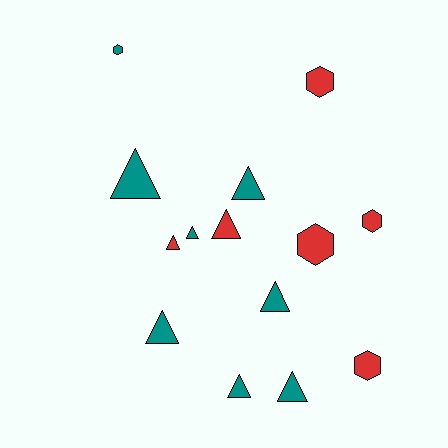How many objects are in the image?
There are 14 objects.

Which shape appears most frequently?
Triangle, with 9 objects.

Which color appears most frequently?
Teal, with 8 objects.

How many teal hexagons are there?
There is 1 teal hexagon.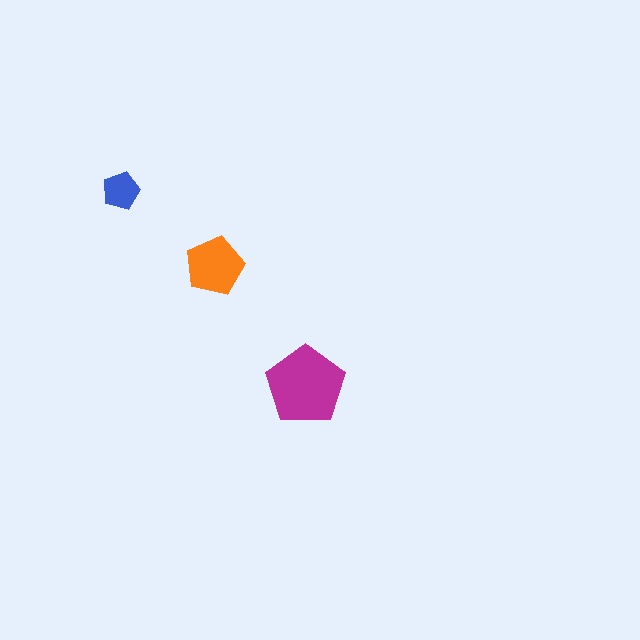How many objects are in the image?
There are 3 objects in the image.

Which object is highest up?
The blue pentagon is topmost.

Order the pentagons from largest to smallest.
the magenta one, the orange one, the blue one.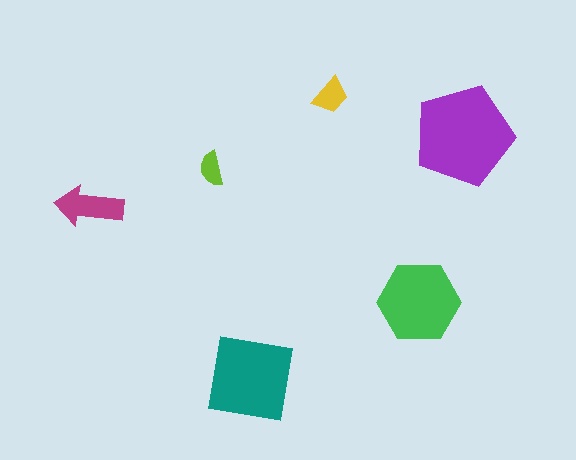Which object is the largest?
The purple pentagon.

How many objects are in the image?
There are 6 objects in the image.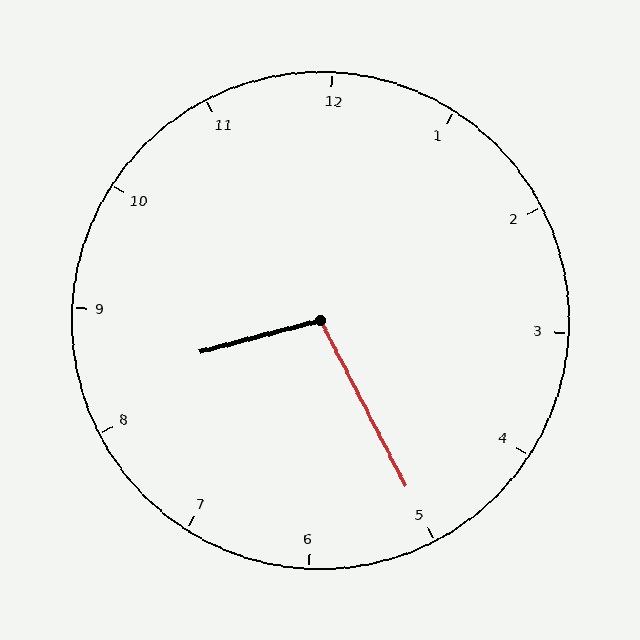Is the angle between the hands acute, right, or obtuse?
It is obtuse.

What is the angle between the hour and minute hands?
Approximately 102 degrees.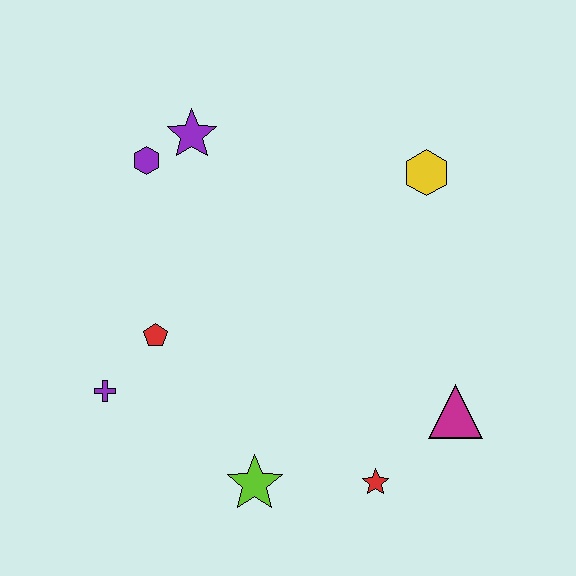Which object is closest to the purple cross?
The red pentagon is closest to the purple cross.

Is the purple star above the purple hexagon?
Yes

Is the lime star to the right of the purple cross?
Yes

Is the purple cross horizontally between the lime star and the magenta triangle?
No